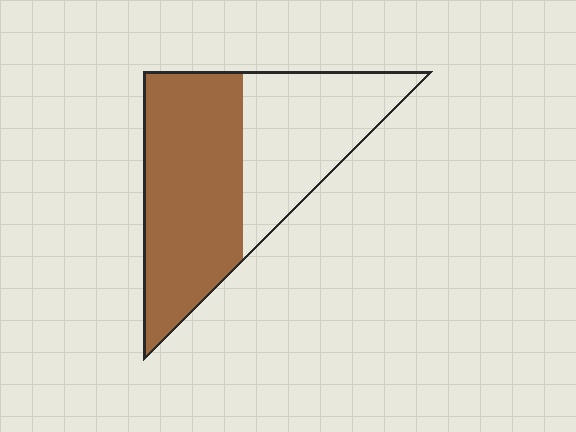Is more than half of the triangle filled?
Yes.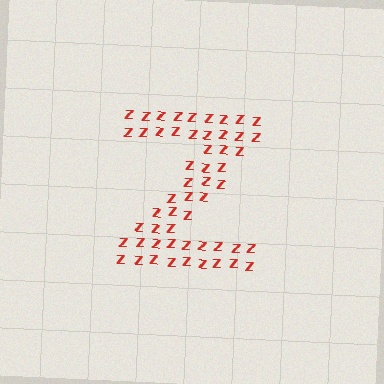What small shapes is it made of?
It is made of small letter Z's.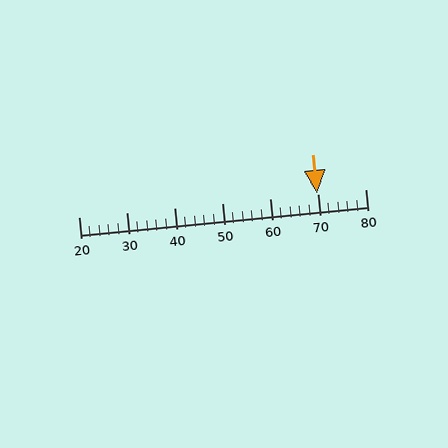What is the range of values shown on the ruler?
The ruler shows values from 20 to 80.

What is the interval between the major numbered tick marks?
The major tick marks are spaced 10 units apart.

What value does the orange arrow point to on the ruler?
The orange arrow points to approximately 70.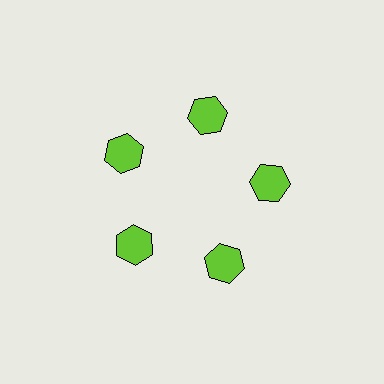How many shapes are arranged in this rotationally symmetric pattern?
There are 5 shapes, arranged in 5 groups of 1.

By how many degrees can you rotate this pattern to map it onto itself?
The pattern maps onto itself every 72 degrees of rotation.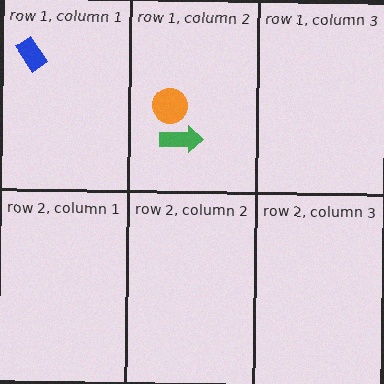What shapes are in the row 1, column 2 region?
The green arrow, the orange circle.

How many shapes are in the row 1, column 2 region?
2.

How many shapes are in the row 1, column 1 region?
1.